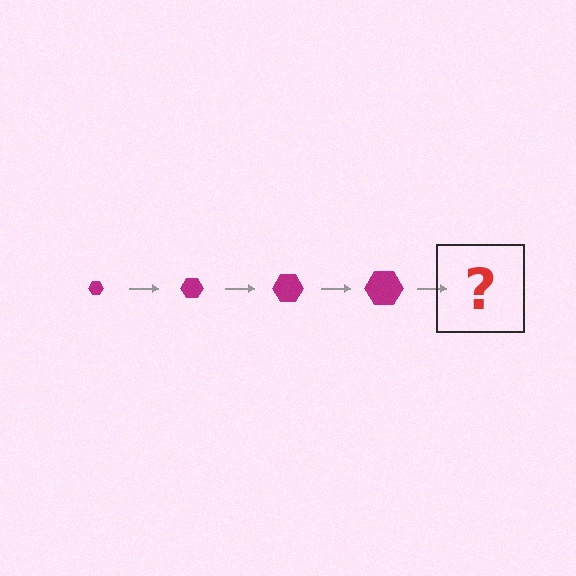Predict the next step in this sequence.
The next step is a magenta hexagon, larger than the previous one.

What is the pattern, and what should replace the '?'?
The pattern is that the hexagon gets progressively larger each step. The '?' should be a magenta hexagon, larger than the previous one.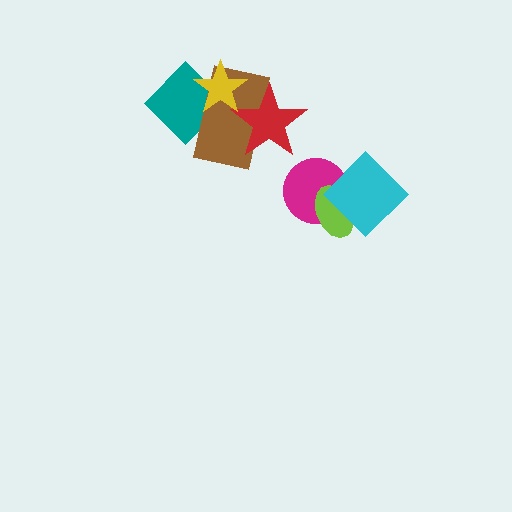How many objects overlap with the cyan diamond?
2 objects overlap with the cyan diamond.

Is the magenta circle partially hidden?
Yes, it is partially covered by another shape.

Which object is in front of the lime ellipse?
The cyan diamond is in front of the lime ellipse.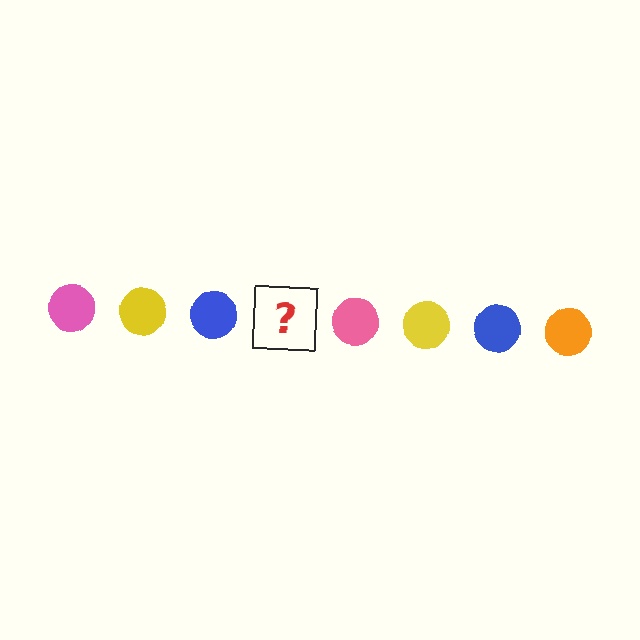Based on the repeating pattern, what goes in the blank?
The blank should be an orange circle.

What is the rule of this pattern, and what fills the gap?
The rule is that the pattern cycles through pink, yellow, blue, orange circles. The gap should be filled with an orange circle.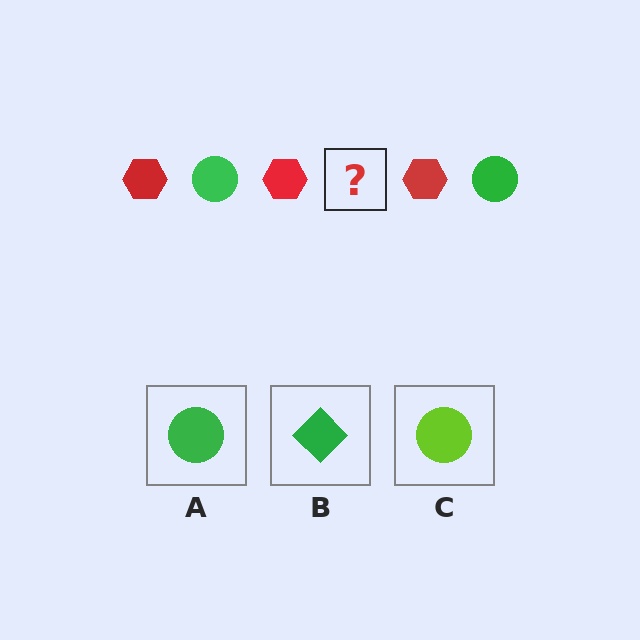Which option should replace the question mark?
Option A.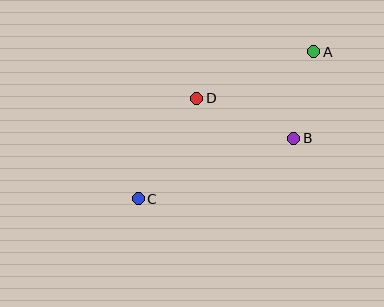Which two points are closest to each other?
Points A and B are closest to each other.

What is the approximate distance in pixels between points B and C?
The distance between B and C is approximately 167 pixels.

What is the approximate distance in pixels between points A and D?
The distance between A and D is approximately 125 pixels.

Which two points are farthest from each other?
Points A and C are farthest from each other.